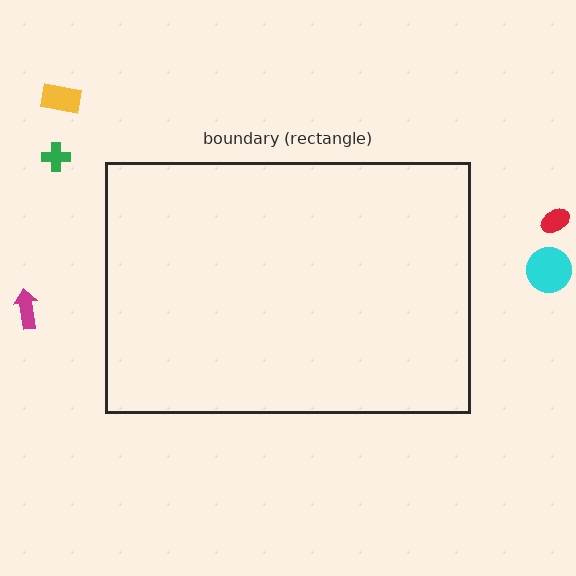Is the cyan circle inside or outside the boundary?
Outside.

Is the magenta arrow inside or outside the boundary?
Outside.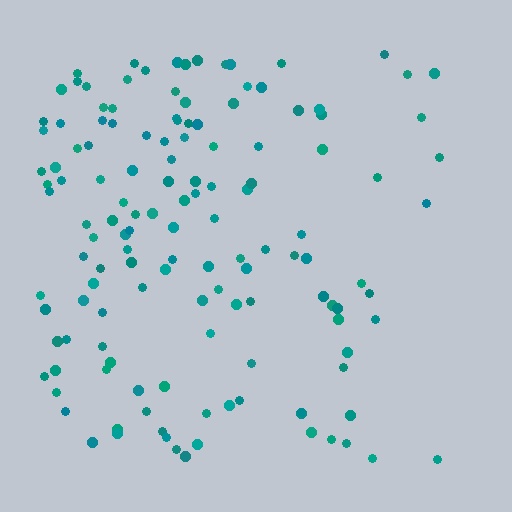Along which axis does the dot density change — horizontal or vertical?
Horizontal.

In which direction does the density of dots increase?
From right to left, with the left side densest.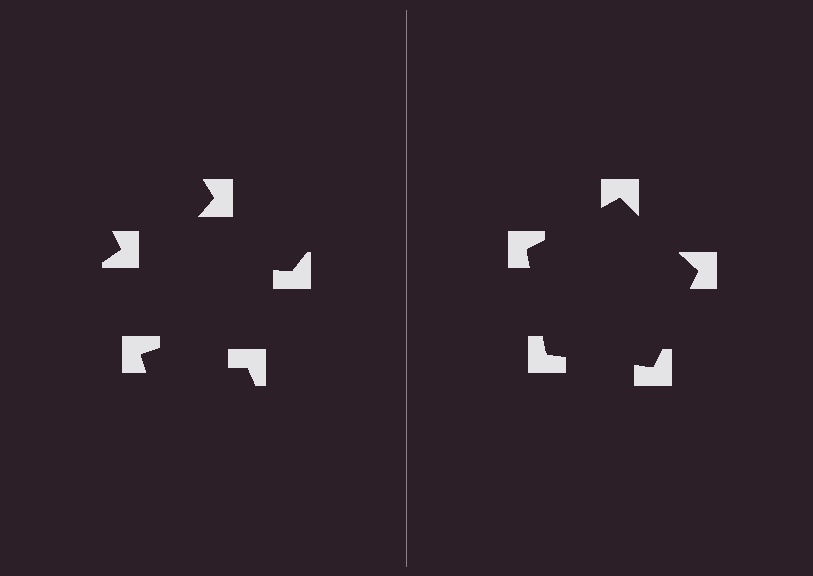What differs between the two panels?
The notched squares are positioned identically on both sides; only the wedge orientations differ. On the right they align to a pentagon; on the left they are misaligned.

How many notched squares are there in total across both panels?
10 — 5 on each side.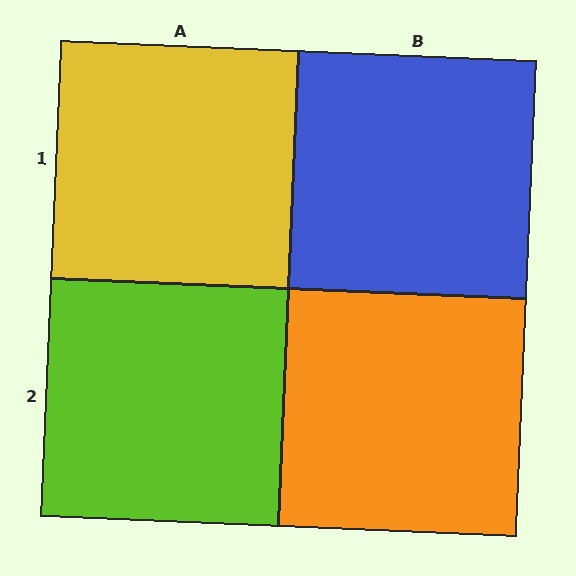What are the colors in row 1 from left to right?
Yellow, blue.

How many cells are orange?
1 cell is orange.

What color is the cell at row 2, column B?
Orange.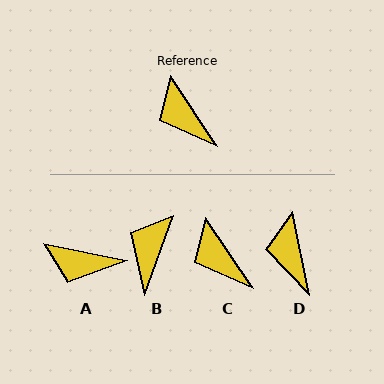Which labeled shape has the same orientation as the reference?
C.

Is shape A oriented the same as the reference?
No, it is off by about 44 degrees.